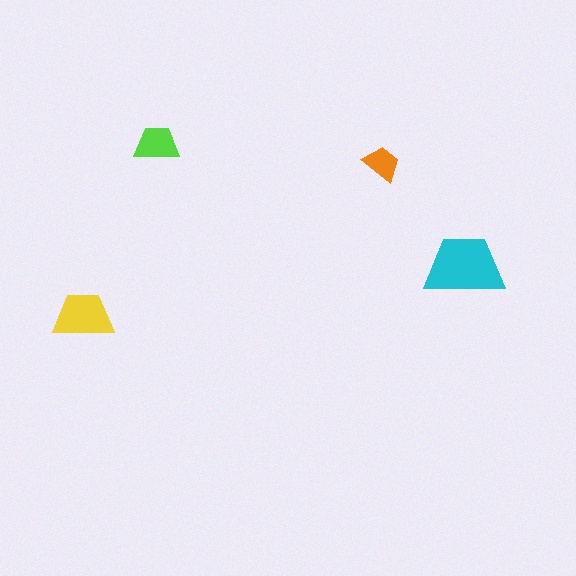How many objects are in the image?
There are 4 objects in the image.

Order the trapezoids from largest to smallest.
the cyan one, the yellow one, the lime one, the orange one.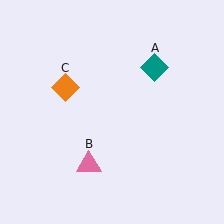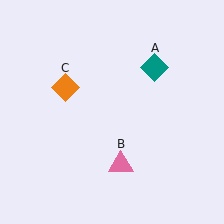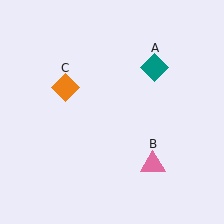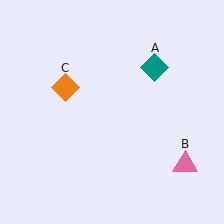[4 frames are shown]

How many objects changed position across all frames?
1 object changed position: pink triangle (object B).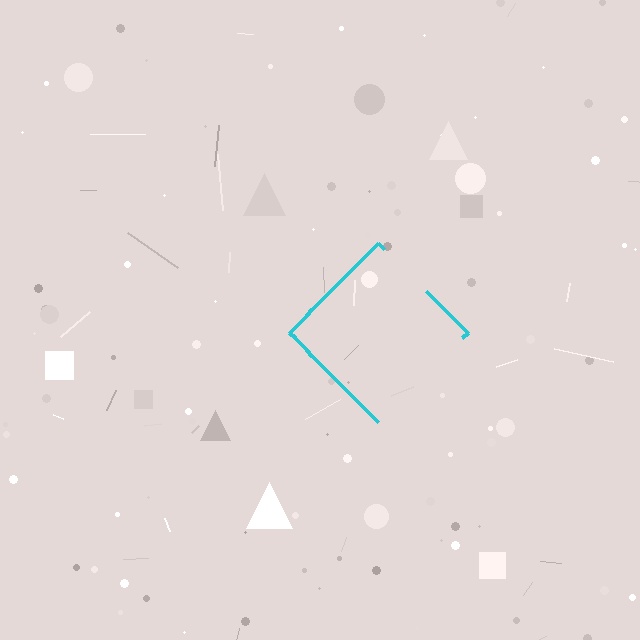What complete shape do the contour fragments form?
The contour fragments form a diamond.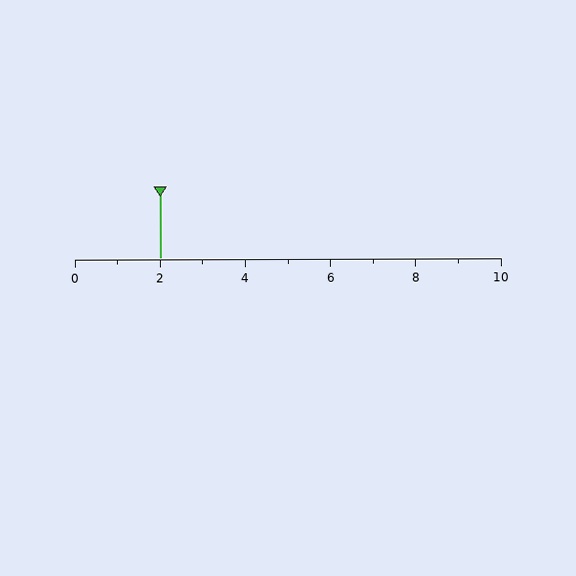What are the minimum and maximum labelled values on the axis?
The axis runs from 0 to 10.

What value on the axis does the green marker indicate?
The marker indicates approximately 2.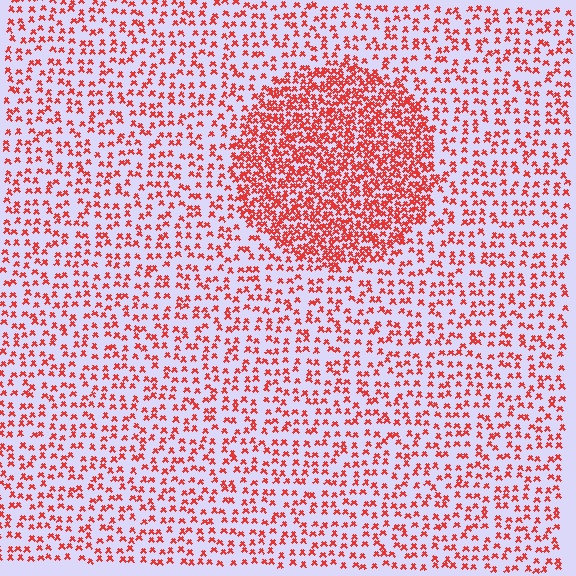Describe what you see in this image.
The image contains small red elements arranged at two different densities. A circle-shaped region is visible where the elements are more densely packed than the surrounding area.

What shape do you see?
I see a circle.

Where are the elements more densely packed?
The elements are more densely packed inside the circle boundary.